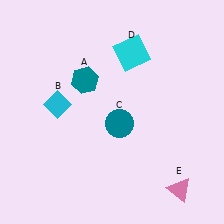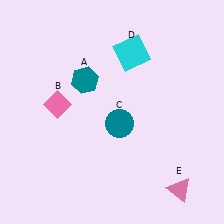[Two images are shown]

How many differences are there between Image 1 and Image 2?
There is 1 difference between the two images.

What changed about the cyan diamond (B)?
In Image 1, B is cyan. In Image 2, it changed to pink.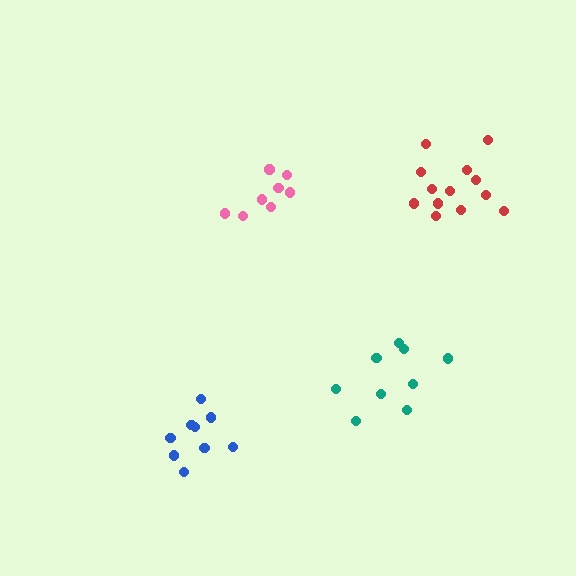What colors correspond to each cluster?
The clusters are colored: pink, red, teal, blue.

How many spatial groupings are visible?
There are 4 spatial groupings.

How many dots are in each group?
Group 1: 8 dots, Group 2: 13 dots, Group 3: 9 dots, Group 4: 9 dots (39 total).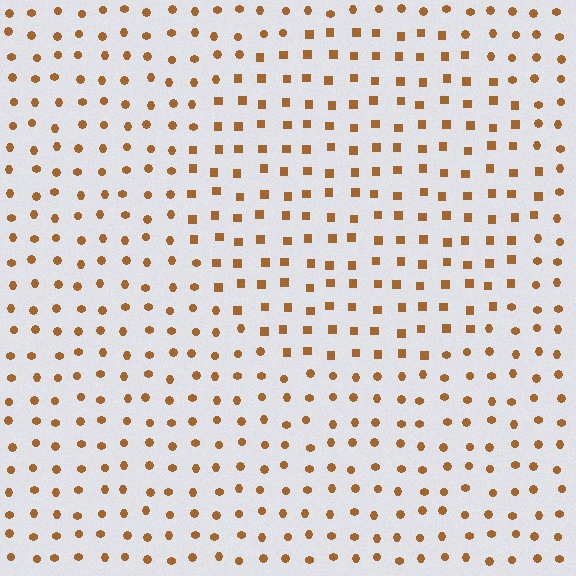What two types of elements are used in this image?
The image uses squares inside the circle region and circles outside it.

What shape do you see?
I see a circle.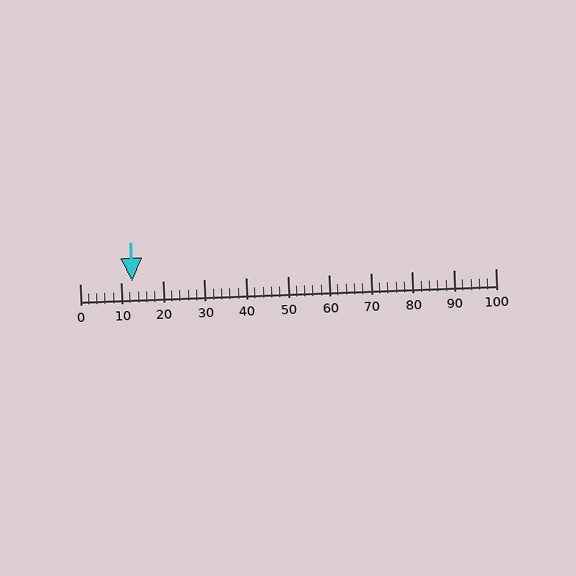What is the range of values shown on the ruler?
The ruler shows values from 0 to 100.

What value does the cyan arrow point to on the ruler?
The cyan arrow points to approximately 13.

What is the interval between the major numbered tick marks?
The major tick marks are spaced 10 units apart.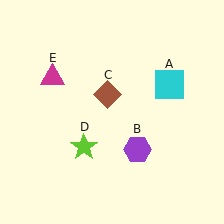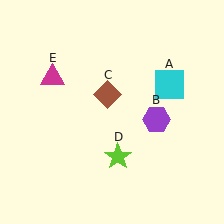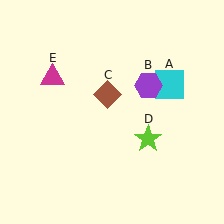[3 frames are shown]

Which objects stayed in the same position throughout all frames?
Cyan square (object A) and brown diamond (object C) and magenta triangle (object E) remained stationary.